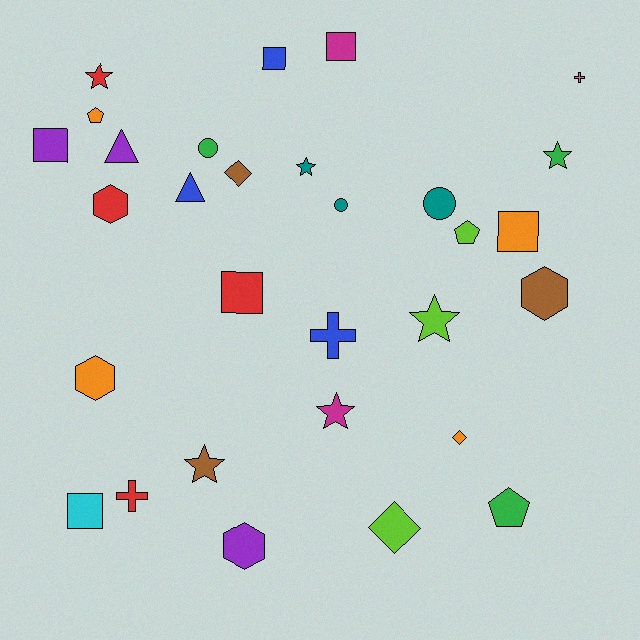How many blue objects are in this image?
There are 3 blue objects.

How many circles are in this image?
There are 3 circles.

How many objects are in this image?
There are 30 objects.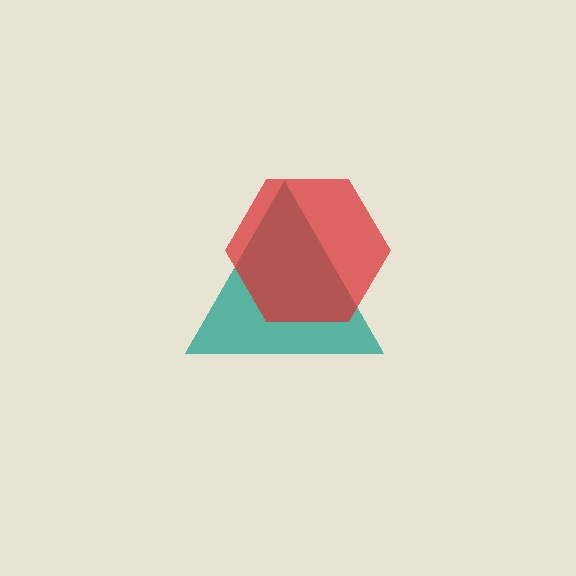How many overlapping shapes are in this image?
There are 2 overlapping shapes in the image.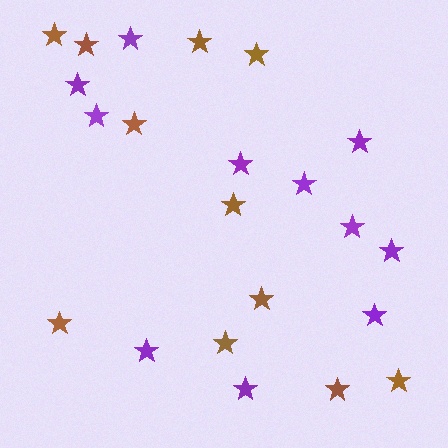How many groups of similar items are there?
There are 2 groups: one group of brown stars (11) and one group of purple stars (11).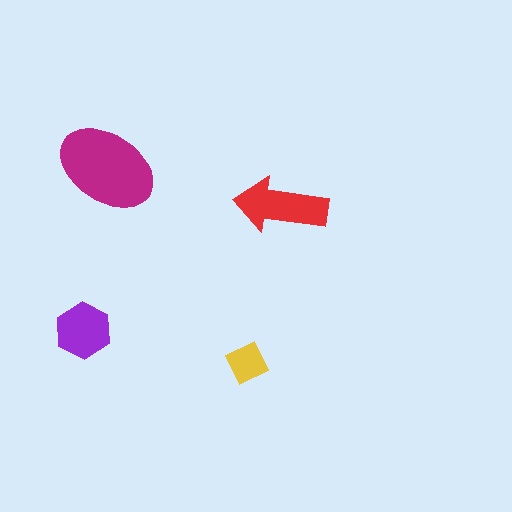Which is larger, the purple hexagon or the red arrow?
The red arrow.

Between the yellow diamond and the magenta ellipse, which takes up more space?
The magenta ellipse.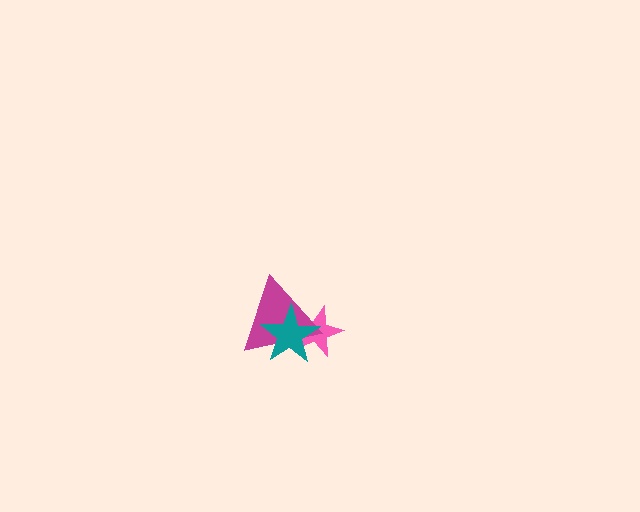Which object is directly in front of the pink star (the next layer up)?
The magenta triangle is directly in front of the pink star.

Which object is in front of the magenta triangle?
The teal star is in front of the magenta triangle.